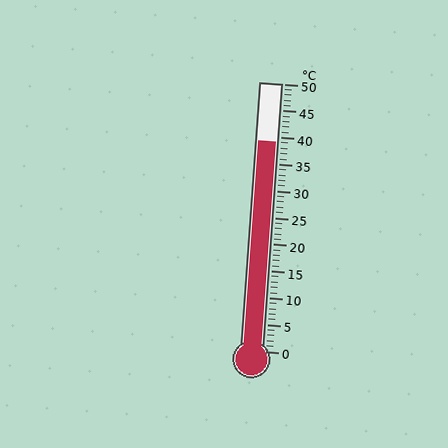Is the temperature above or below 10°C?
The temperature is above 10°C.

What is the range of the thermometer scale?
The thermometer scale ranges from 0°C to 50°C.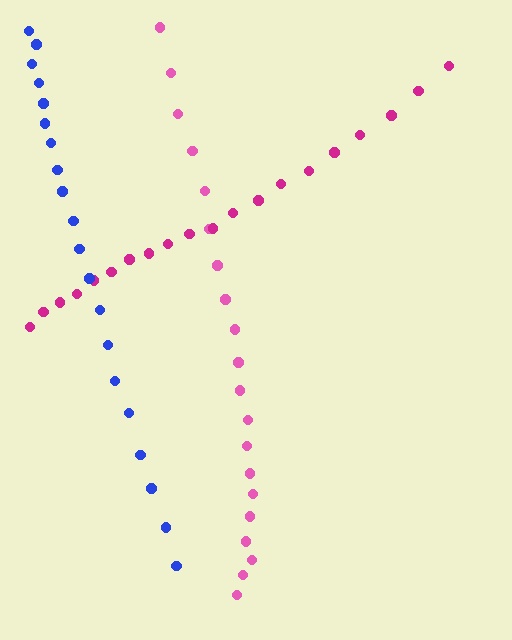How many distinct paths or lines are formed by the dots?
There are 3 distinct paths.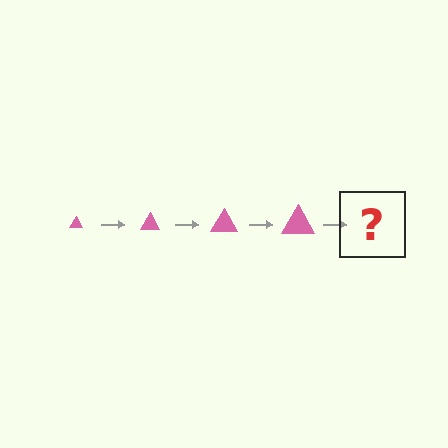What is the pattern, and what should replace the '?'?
The pattern is that the triangle gets progressively larger each step. The '?' should be a pink triangle, larger than the previous one.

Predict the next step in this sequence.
The next step is a pink triangle, larger than the previous one.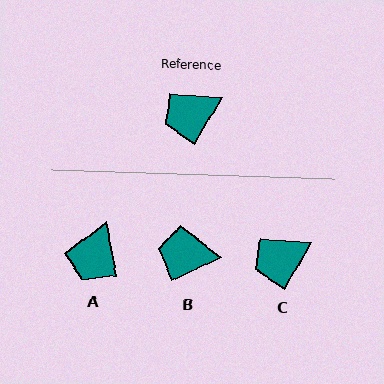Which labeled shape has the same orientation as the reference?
C.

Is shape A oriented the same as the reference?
No, it is off by about 42 degrees.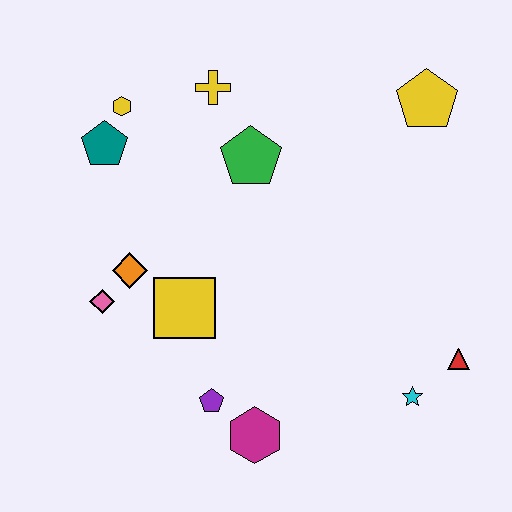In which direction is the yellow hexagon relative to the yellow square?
The yellow hexagon is above the yellow square.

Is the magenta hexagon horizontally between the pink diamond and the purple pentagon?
No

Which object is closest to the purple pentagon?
The magenta hexagon is closest to the purple pentagon.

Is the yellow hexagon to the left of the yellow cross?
Yes